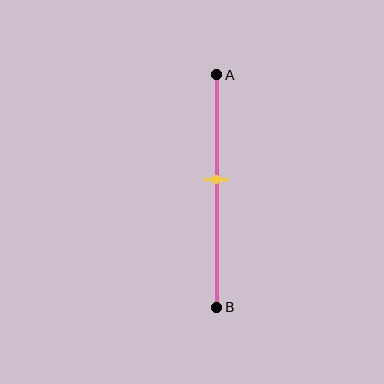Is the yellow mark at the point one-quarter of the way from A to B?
No, the mark is at about 45% from A, not at the 25% one-quarter point.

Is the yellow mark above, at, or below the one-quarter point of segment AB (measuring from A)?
The yellow mark is below the one-quarter point of segment AB.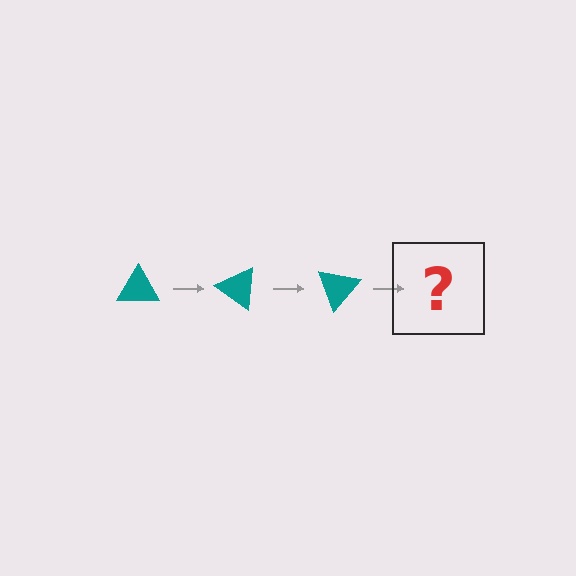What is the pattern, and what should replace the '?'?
The pattern is that the triangle rotates 35 degrees each step. The '?' should be a teal triangle rotated 105 degrees.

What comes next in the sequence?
The next element should be a teal triangle rotated 105 degrees.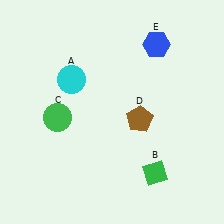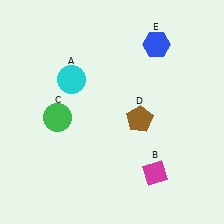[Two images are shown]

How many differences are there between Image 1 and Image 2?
There is 1 difference between the two images.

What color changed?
The diamond (B) changed from green in Image 1 to magenta in Image 2.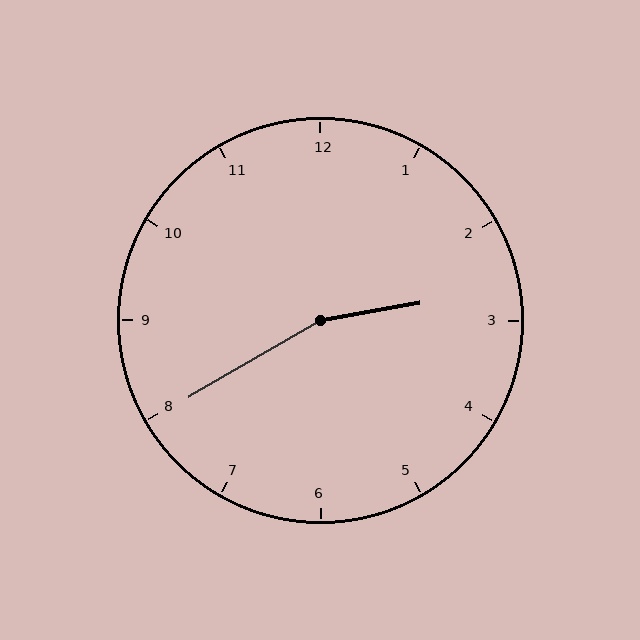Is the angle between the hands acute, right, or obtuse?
It is obtuse.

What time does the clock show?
2:40.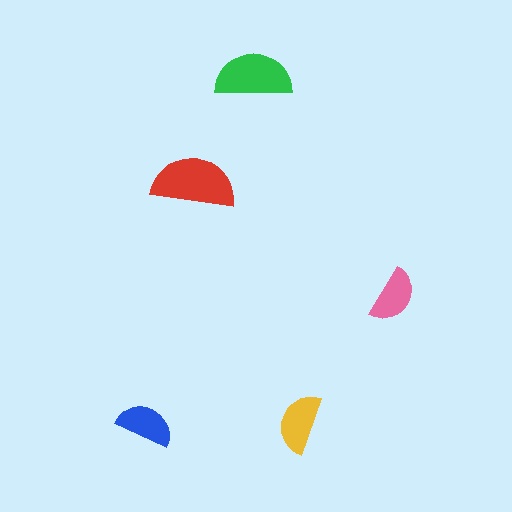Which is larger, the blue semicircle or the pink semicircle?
The blue one.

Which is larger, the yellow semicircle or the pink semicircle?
The yellow one.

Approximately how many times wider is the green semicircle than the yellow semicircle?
About 1.5 times wider.